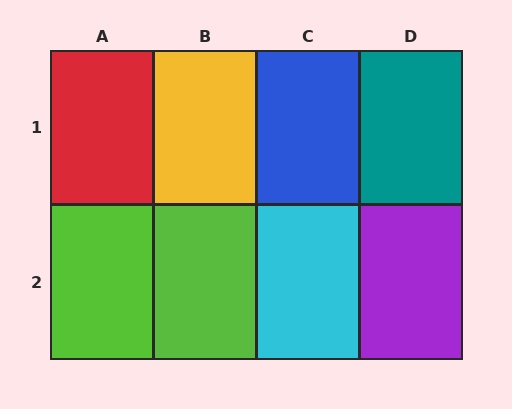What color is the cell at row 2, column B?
Lime.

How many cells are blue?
1 cell is blue.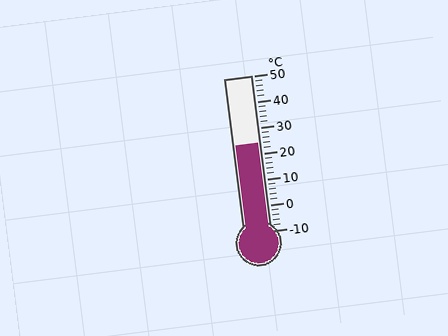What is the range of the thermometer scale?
The thermometer scale ranges from -10°C to 50°C.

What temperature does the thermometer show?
The thermometer shows approximately 24°C.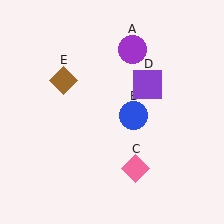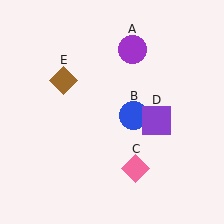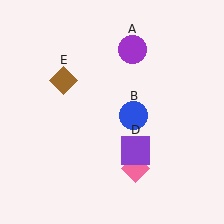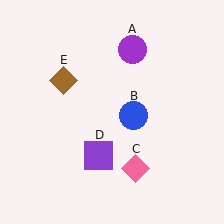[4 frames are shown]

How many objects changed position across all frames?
1 object changed position: purple square (object D).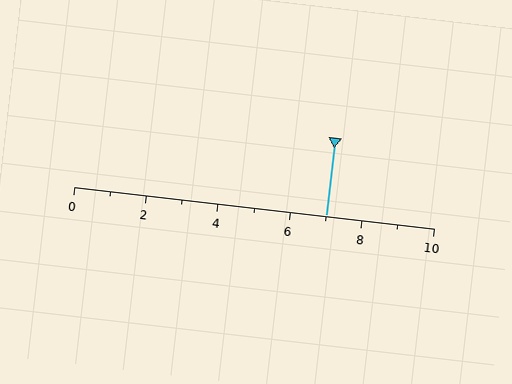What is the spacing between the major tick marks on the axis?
The major ticks are spaced 2 apart.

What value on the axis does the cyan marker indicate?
The marker indicates approximately 7.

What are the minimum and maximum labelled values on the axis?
The axis runs from 0 to 10.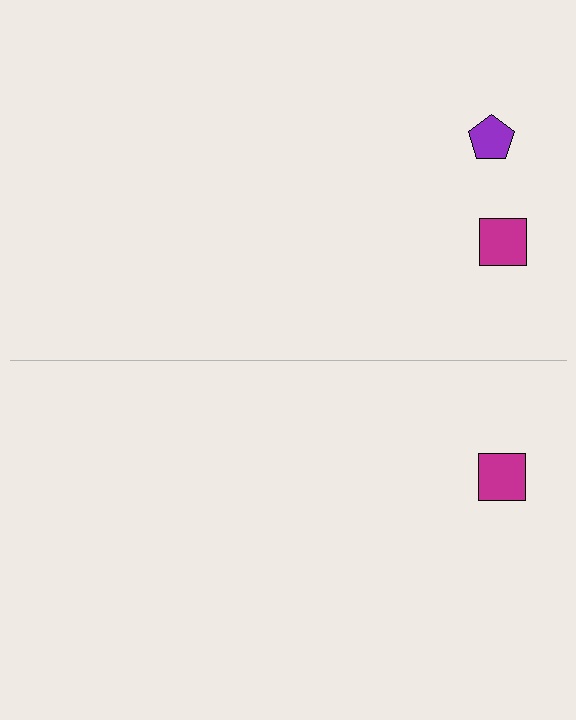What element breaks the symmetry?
A purple pentagon is missing from the bottom side.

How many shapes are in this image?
There are 3 shapes in this image.